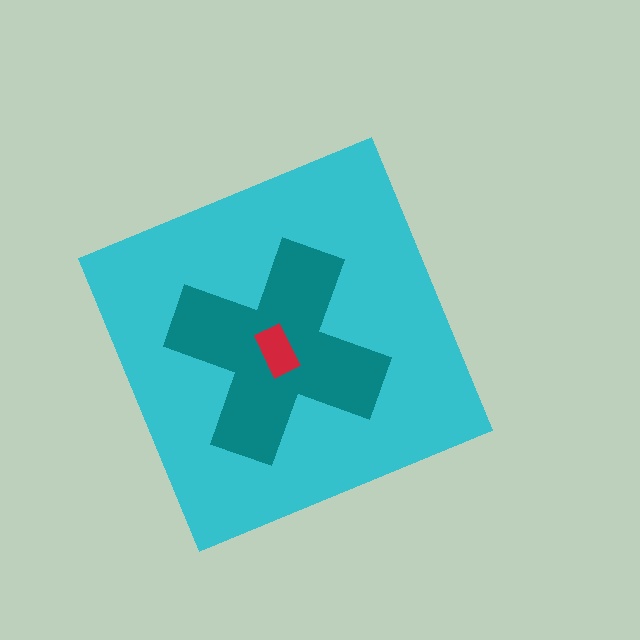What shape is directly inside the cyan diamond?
The teal cross.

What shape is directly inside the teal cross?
The red rectangle.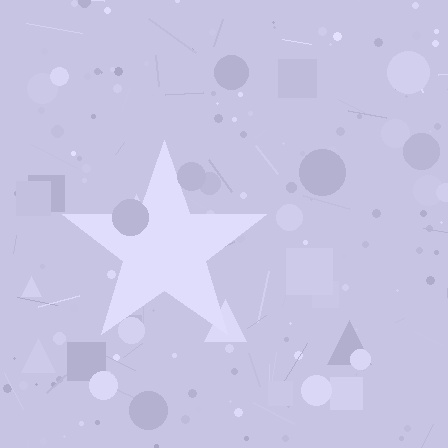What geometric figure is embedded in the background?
A star is embedded in the background.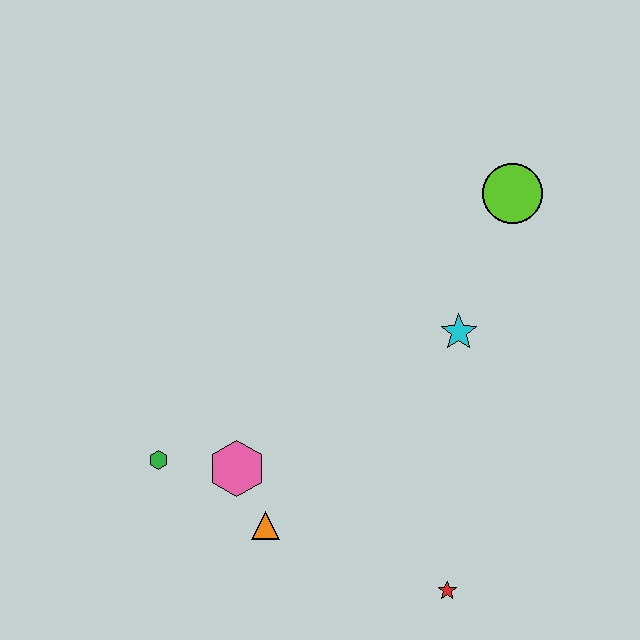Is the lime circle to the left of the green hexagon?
No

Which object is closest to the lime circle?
The cyan star is closest to the lime circle.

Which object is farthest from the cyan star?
The green hexagon is farthest from the cyan star.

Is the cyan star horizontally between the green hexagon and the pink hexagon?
No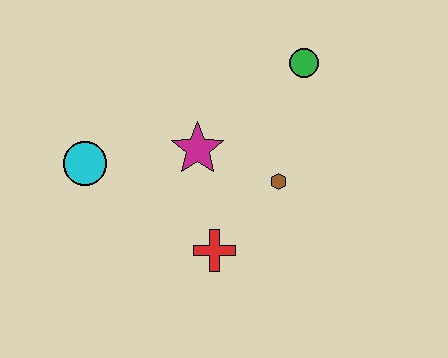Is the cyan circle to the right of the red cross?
No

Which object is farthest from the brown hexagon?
The cyan circle is farthest from the brown hexagon.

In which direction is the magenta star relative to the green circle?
The magenta star is to the left of the green circle.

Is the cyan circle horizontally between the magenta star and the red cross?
No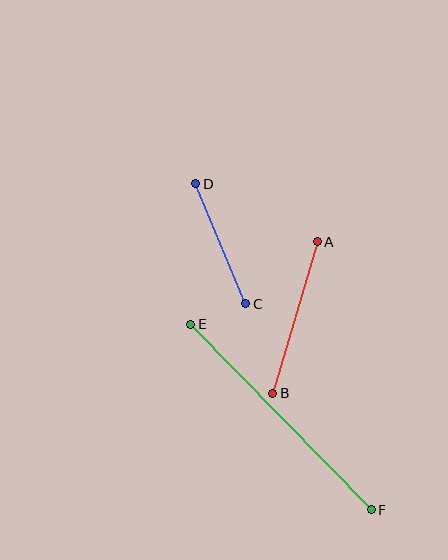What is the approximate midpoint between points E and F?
The midpoint is at approximately (281, 417) pixels.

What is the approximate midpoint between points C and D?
The midpoint is at approximately (221, 244) pixels.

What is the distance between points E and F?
The distance is approximately 259 pixels.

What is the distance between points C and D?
The distance is approximately 130 pixels.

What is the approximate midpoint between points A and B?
The midpoint is at approximately (295, 318) pixels.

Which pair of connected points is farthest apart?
Points E and F are farthest apart.